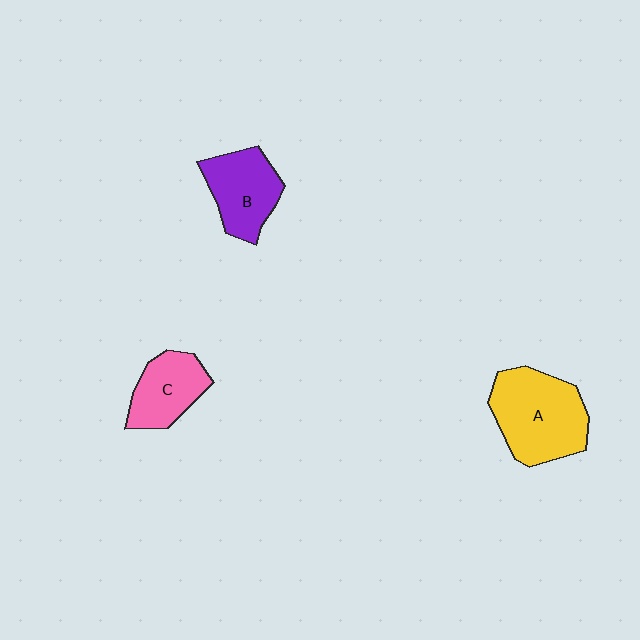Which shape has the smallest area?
Shape C (pink).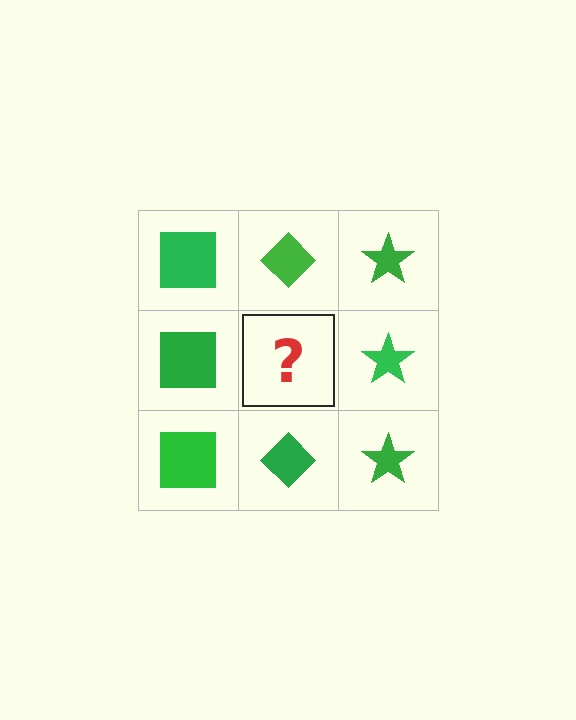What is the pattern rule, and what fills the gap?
The rule is that each column has a consistent shape. The gap should be filled with a green diamond.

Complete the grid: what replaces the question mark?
The question mark should be replaced with a green diamond.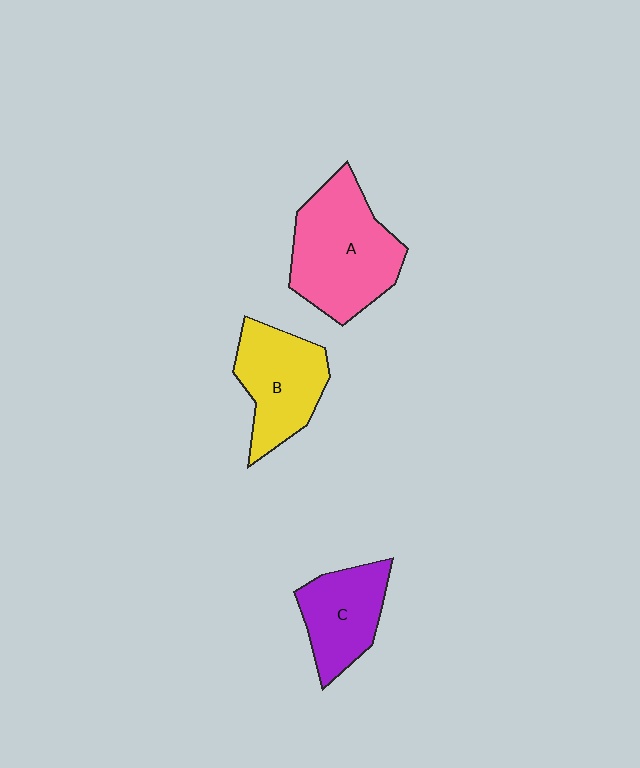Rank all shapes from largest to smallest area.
From largest to smallest: A (pink), B (yellow), C (purple).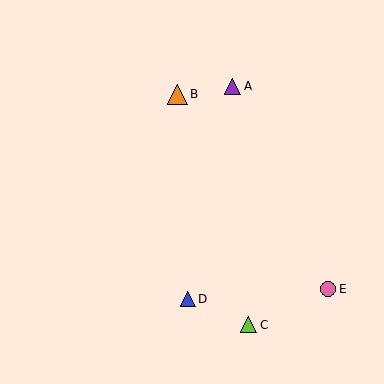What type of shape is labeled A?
Shape A is a purple triangle.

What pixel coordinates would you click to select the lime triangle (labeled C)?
Click at (249, 325) to select the lime triangle C.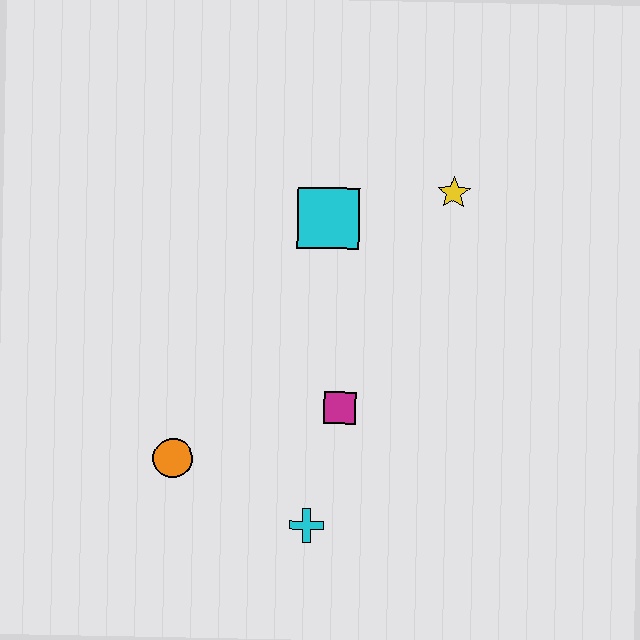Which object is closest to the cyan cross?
The magenta square is closest to the cyan cross.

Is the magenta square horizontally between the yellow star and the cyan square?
Yes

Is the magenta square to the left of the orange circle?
No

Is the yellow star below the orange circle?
No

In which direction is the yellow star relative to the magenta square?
The yellow star is above the magenta square.